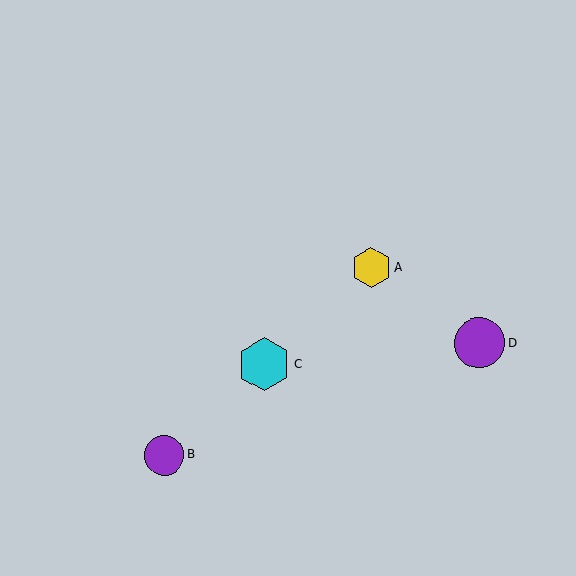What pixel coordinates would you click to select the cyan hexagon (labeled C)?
Click at (264, 364) to select the cyan hexagon C.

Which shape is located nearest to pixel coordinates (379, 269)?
The yellow hexagon (labeled A) at (371, 267) is nearest to that location.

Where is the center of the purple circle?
The center of the purple circle is at (164, 455).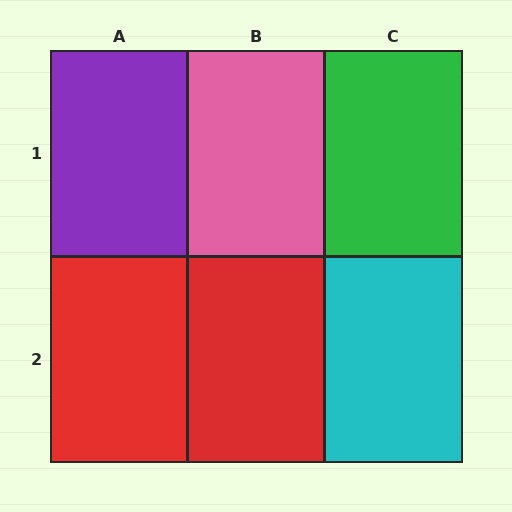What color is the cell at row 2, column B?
Red.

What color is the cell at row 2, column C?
Cyan.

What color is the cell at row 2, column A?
Red.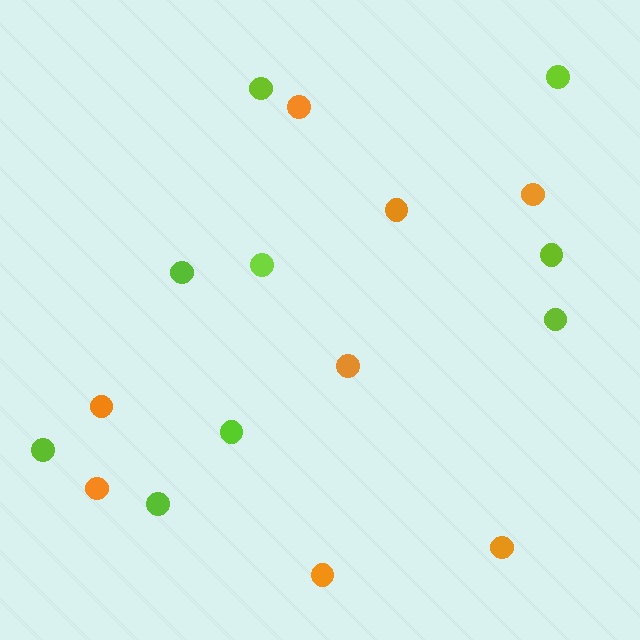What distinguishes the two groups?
There are 2 groups: one group of lime circles (9) and one group of orange circles (8).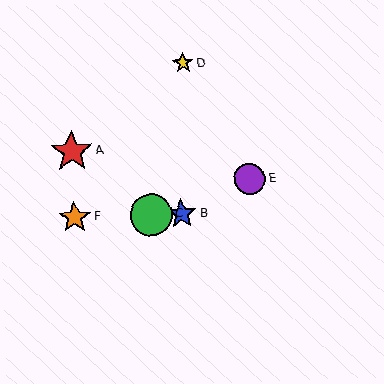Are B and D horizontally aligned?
No, B is at y≈214 and D is at y≈63.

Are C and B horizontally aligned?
Yes, both are at y≈215.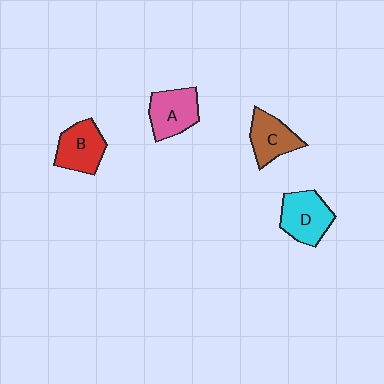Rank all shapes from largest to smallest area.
From largest to smallest: D (cyan), A (pink), B (red), C (brown).